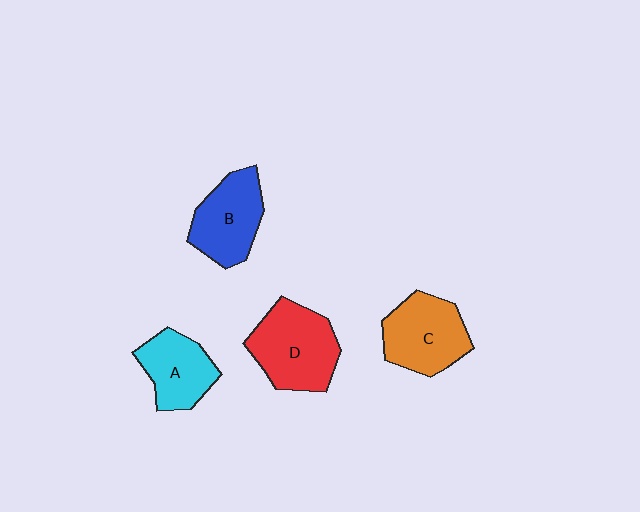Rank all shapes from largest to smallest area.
From largest to smallest: D (red), C (orange), B (blue), A (cyan).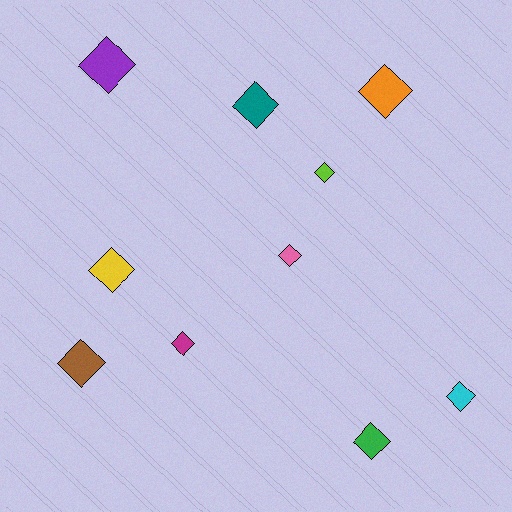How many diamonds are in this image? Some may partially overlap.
There are 10 diamonds.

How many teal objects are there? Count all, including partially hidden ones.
There is 1 teal object.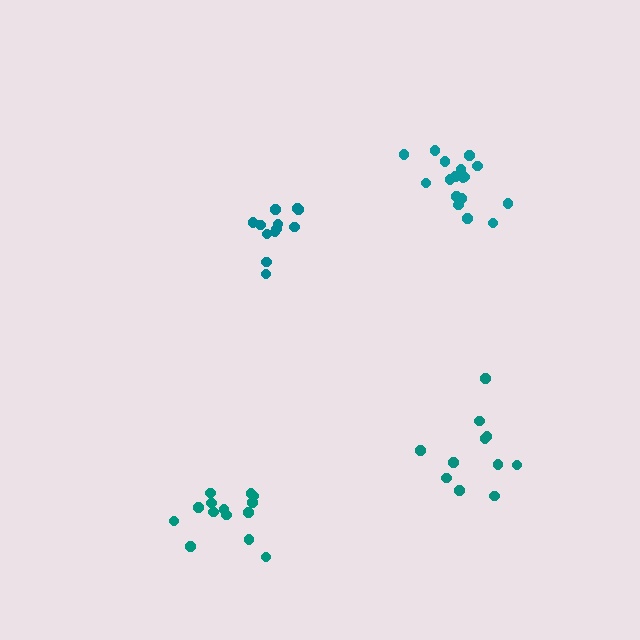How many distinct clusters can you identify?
There are 4 distinct clusters.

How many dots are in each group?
Group 1: 14 dots, Group 2: 12 dots, Group 3: 17 dots, Group 4: 11 dots (54 total).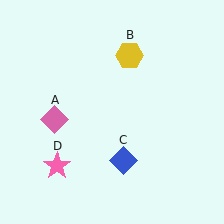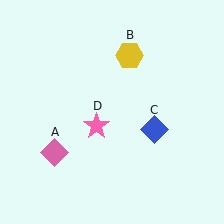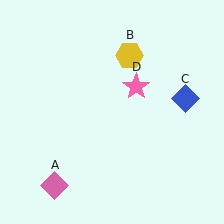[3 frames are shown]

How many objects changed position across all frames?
3 objects changed position: pink diamond (object A), blue diamond (object C), pink star (object D).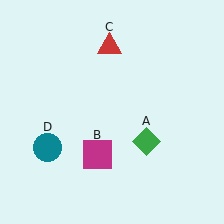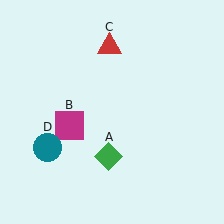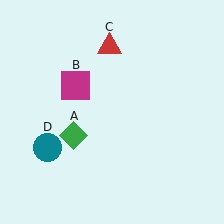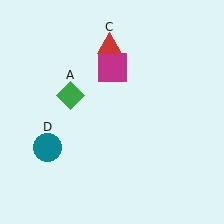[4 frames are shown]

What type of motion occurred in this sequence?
The green diamond (object A), magenta square (object B) rotated clockwise around the center of the scene.